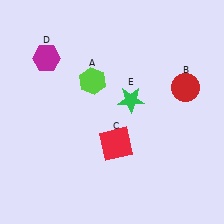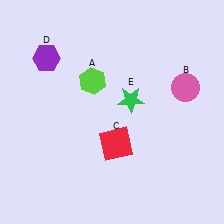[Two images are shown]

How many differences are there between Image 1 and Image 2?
There are 2 differences between the two images.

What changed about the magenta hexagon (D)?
In Image 1, D is magenta. In Image 2, it changed to purple.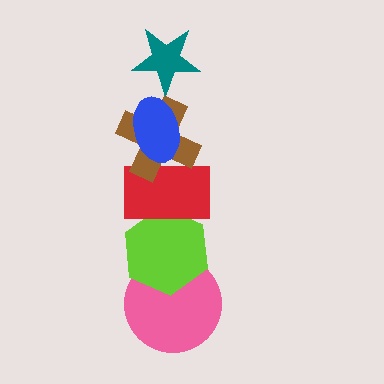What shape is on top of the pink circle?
The lime hexagon is on top of the pink circle.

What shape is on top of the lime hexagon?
The red rectangle is on top of the lime hexagon.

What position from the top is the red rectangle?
The red rectangle is 4th from the top.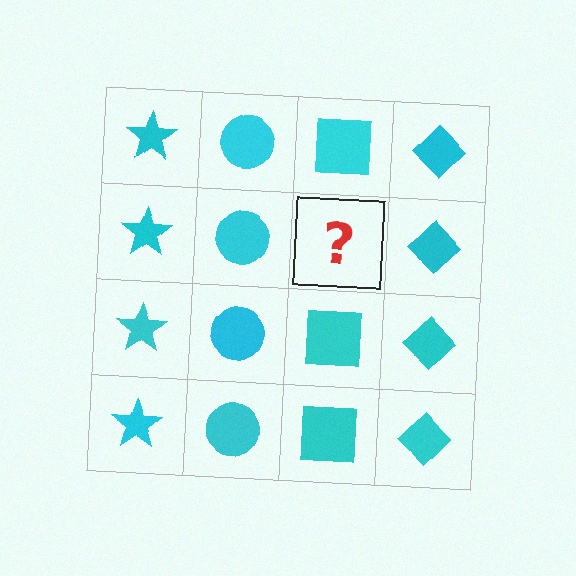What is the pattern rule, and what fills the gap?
The rule is that each column has a consistent shape. The gap should be filled with a cyan square.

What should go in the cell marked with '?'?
The missing cell should contain a cyan square.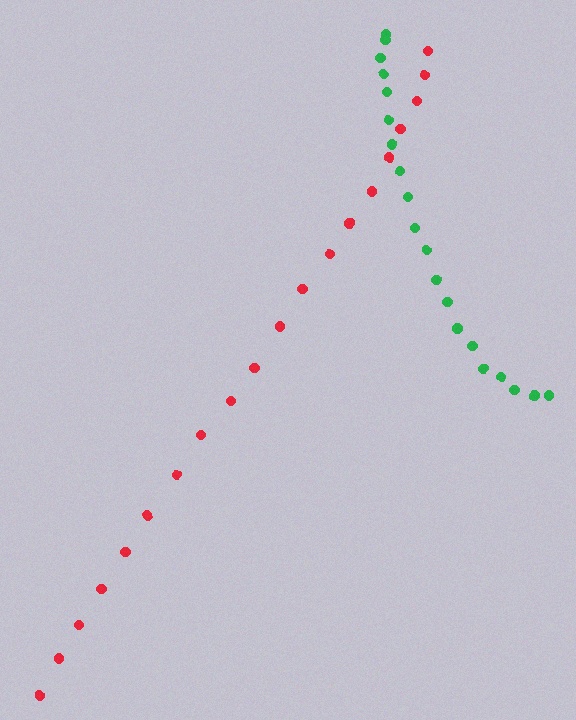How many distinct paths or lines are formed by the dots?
There are 2 distinct paths.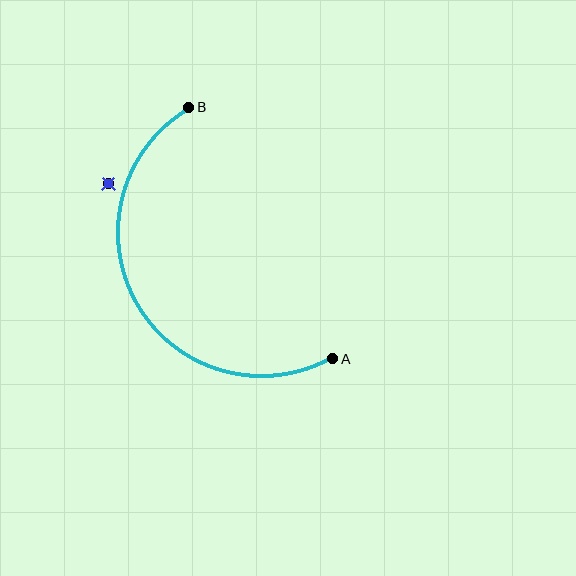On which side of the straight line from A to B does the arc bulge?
The arc bulges to the left of the straight line connecting A and B.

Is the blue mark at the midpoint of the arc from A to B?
No — the blue mark does not lie on the arc at all. It sits slightly outside the curve.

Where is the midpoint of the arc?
The arc midpoint is the point on the curve farthest from the straight line joining A and B. It sits to the left of that line.